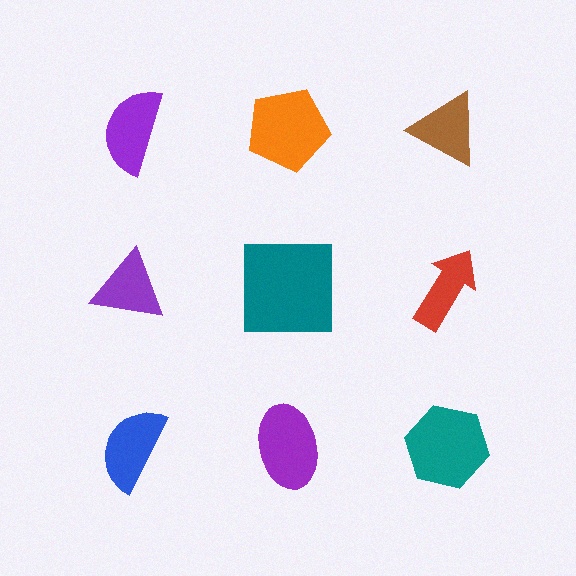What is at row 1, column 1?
A purple semicircle.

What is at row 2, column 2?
A teal square.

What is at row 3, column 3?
A teal hexagon.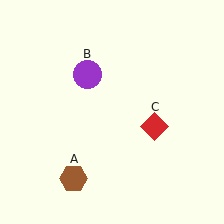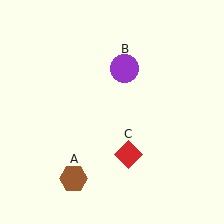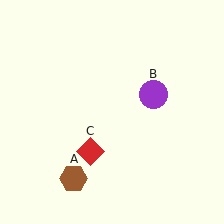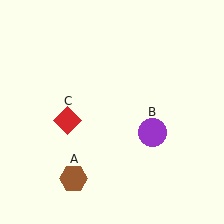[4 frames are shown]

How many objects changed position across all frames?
2 objects changed position: purple circle (object B), red diamond (object C).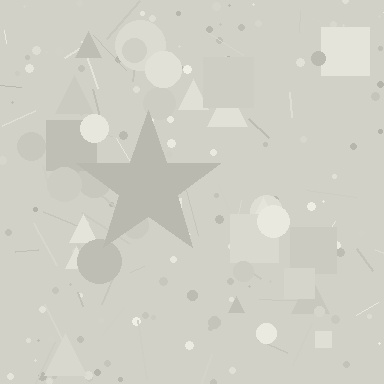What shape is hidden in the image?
A star is hidden in the image.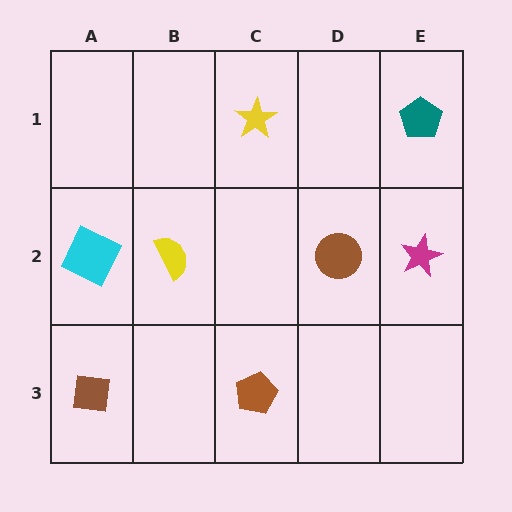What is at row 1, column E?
A teal pentagon.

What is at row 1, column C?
A yellow star.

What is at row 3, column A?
A brown square.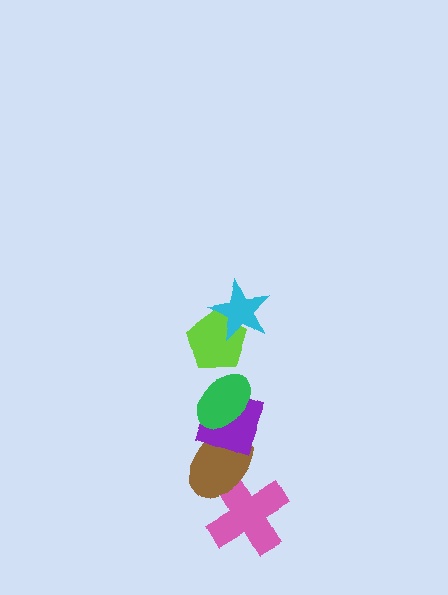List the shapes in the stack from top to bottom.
From top to bottom: the cyan star, the lime pentagon, the green ellipse, the purple diamond, the brown ellipse, the pink cross.